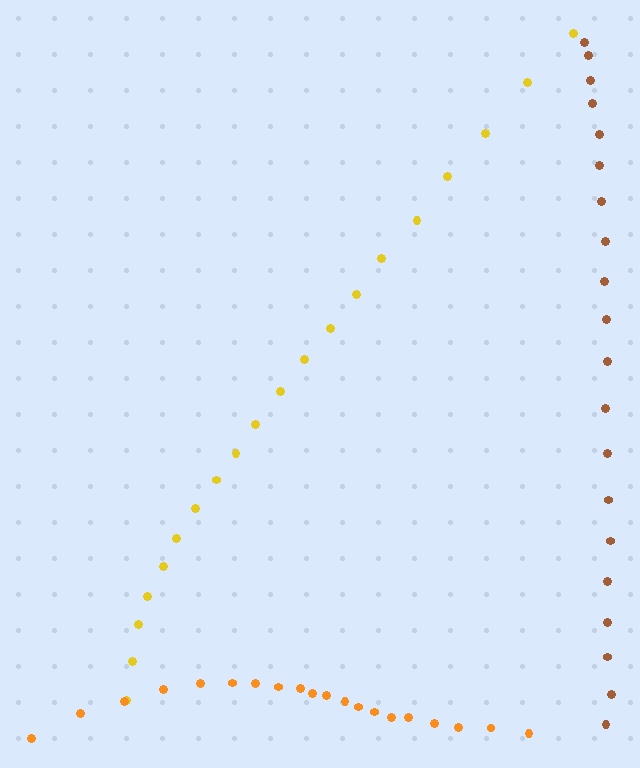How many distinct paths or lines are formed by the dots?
There are 3 distinct paths.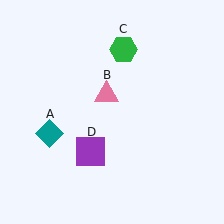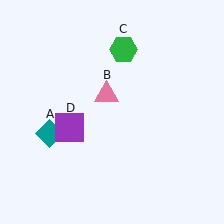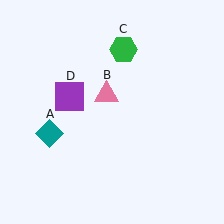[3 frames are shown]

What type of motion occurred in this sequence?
The purple square (object D) rotated clockwise around the center of the scene.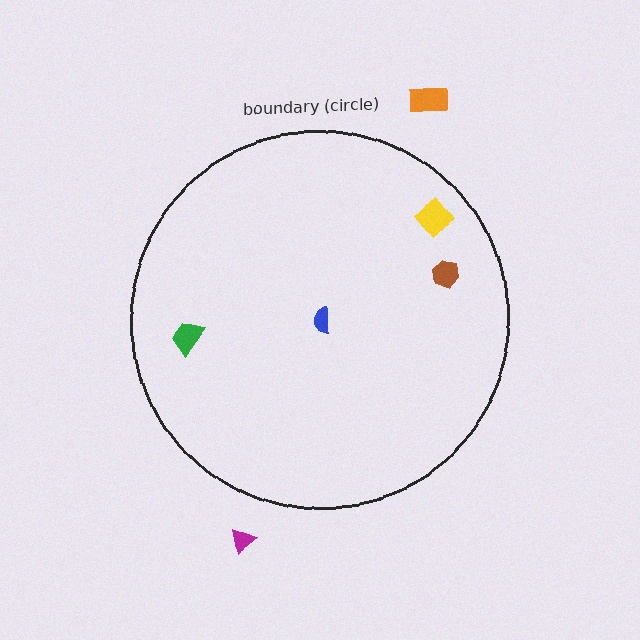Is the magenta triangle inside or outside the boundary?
Outside.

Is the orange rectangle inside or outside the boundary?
Outside.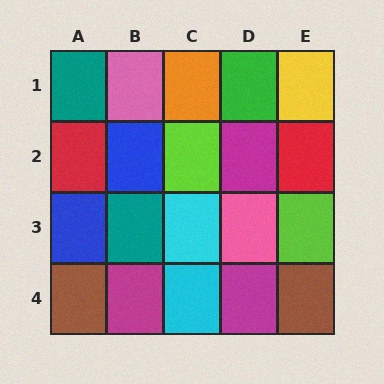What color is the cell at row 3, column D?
Pink.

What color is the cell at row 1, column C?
Orange.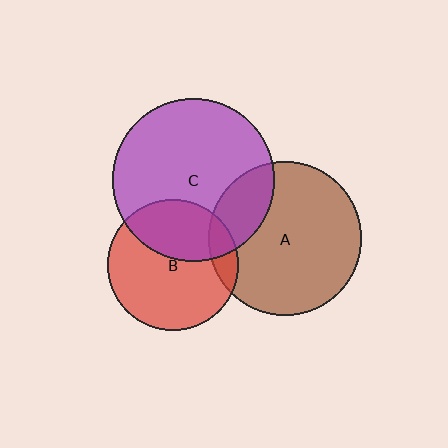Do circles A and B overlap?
Yes.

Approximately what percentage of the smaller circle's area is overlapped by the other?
Approximately 10%.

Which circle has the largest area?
Circle C (purple).